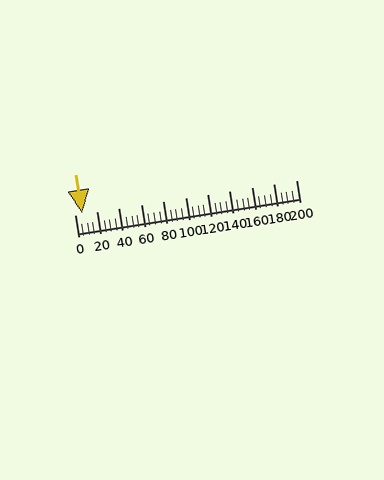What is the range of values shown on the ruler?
The ruler shows values from 0 to 200.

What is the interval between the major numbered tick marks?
The major tick marks are spaced 20 units apart.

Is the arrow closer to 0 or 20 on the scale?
The arrow is closer to 0.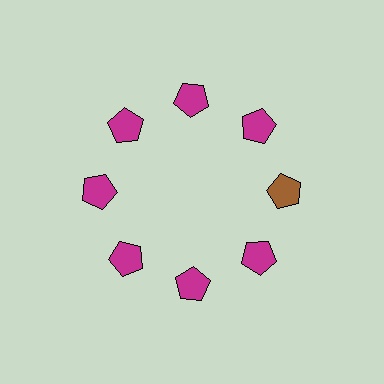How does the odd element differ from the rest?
It has a different color: brown instead of magenta.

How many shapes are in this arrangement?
There are 8 shapes arranged in a ring pattern.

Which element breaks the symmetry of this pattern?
The brown pentagon at roughly the 3 o'clock position breaks the symmetry. All other shapes are magenta pentagons.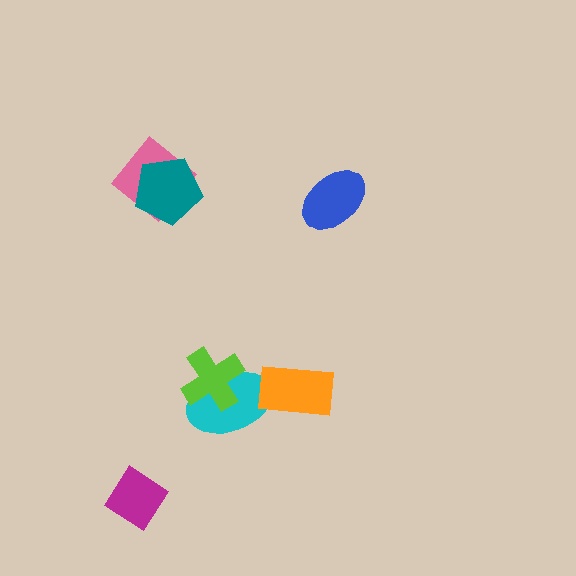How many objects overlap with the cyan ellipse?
2 objects overlap with the cyan ellipse.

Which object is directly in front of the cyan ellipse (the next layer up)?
The lime cross is directly in front of the cyan ellipse.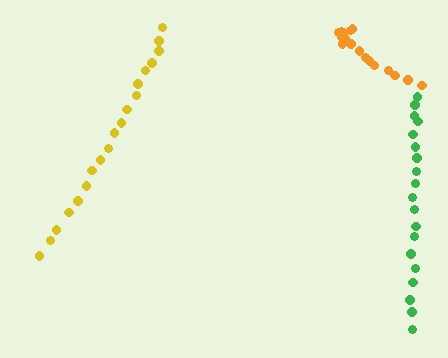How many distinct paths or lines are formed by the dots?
There are 3 distinct paths.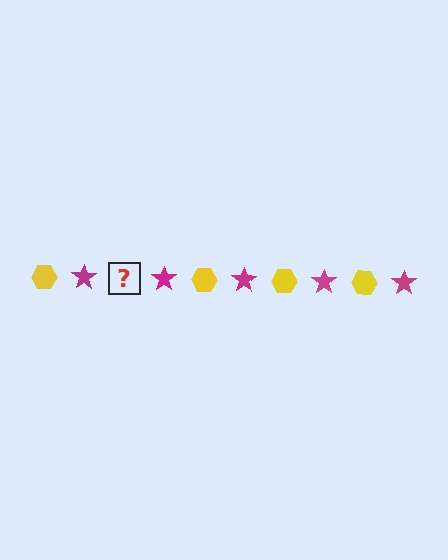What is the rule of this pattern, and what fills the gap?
The rule is that the pattern alternates between yellow hexagon and magenta star. The gap should be filled with a yellow hexagon.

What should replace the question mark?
The question mark should be replaced with a yellow hexagon.